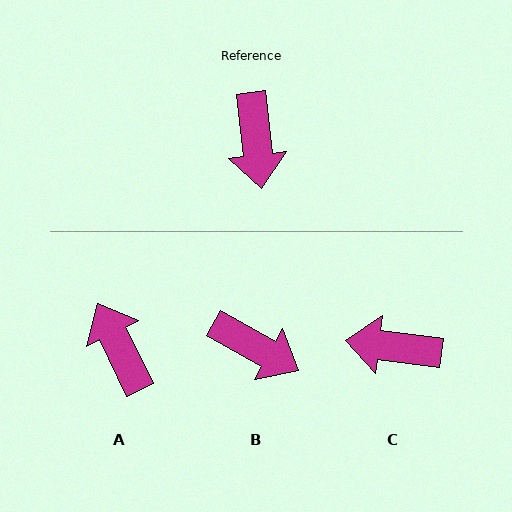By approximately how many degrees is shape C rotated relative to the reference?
Approximately 103 degrees clockwise.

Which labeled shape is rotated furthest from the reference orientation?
A, about 160 degrees away.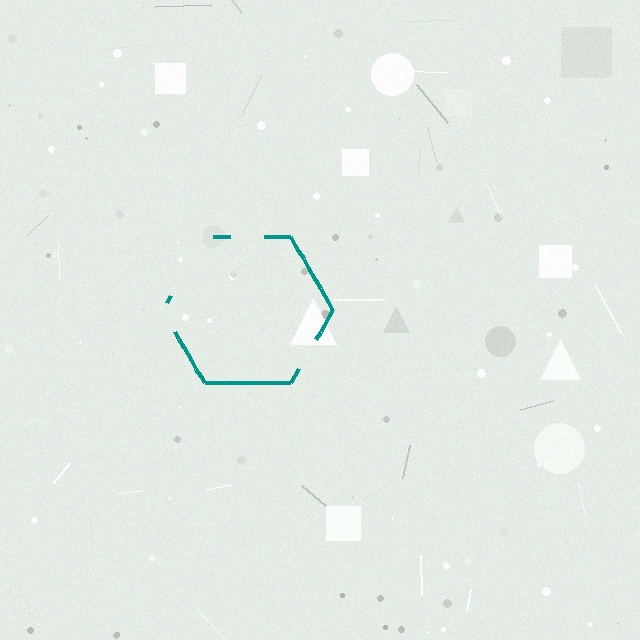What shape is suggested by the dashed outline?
The dashed outline suggests a hexagon.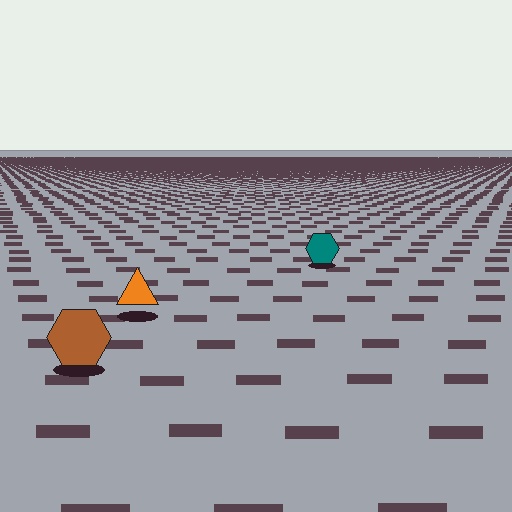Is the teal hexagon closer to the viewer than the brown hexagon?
No. The brown hexagon is closer — you can tell from the texture gradient: the ground texture is coarser near it.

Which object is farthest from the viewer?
The teal hexagon is farthest from the viewer. It appears smaller and the ground texture around it is denser.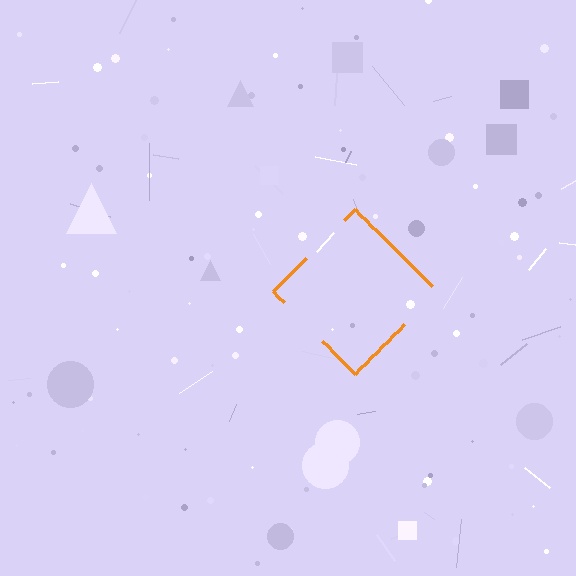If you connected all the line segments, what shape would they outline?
They would outline a diamond.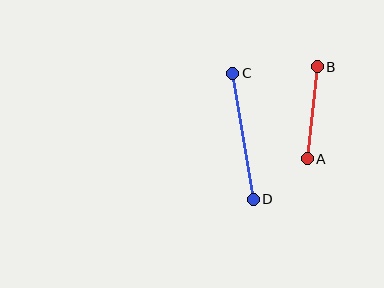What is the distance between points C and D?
The distance is approximately 128 pixels.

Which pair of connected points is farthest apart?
Points C and D are farthest apart.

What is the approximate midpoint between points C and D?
The midpoint is at approximately (243, 136) pixels.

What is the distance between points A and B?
The distance is approximately 92 pixels.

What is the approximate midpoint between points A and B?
The midpoint is at approximately (312, 113) pixels.